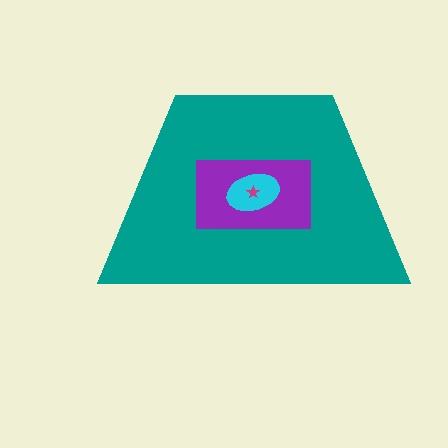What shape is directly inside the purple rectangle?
The cyan ellipse.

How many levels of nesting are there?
4.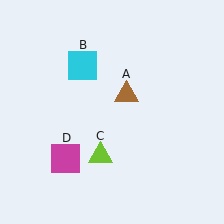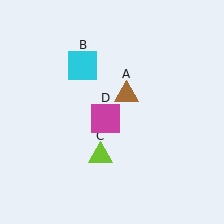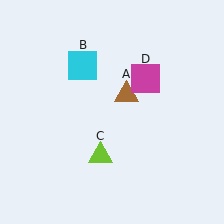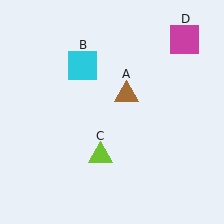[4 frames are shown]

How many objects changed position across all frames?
1 object changed position: magenta square (object D).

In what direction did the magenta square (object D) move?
The magenta square (object D) moved up and to the right.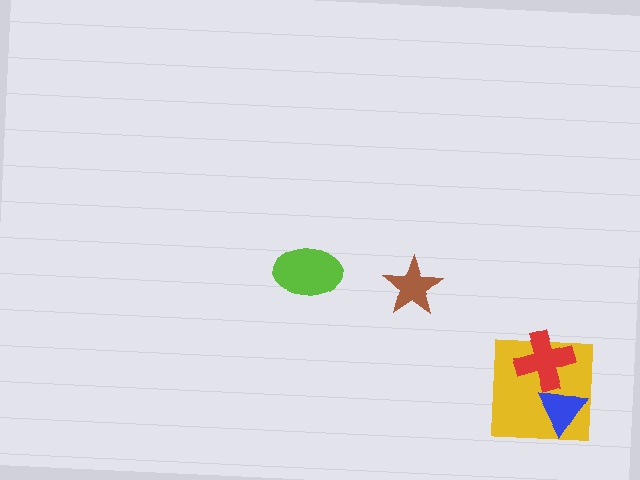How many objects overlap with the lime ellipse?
0 objects overlap with the lime ellipse.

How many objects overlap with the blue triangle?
2 objects overlap with the blue triangle.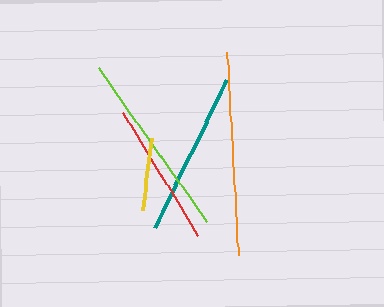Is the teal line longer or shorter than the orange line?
The orange line is longer than the teal line.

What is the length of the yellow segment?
The yellow segment is approximately 72 pixels long.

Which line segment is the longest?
The orange line is the longest at approximately 203 pixels.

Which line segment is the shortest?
The yellow line is the shortest at approximately 72 pixels.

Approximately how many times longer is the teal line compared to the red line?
The teal line is approximately 1.1 times the length of the red line.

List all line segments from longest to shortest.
From longest to shortest: orange, lime, teal, red, yellow.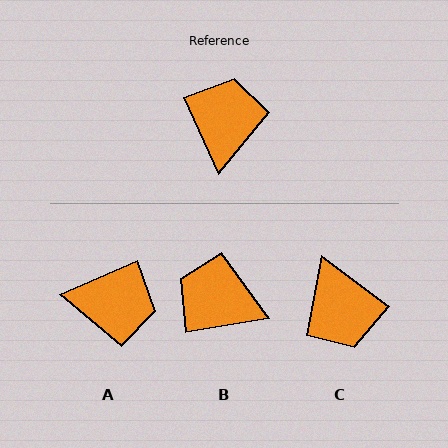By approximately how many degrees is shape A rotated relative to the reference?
Approximately 91 degrees clockwise.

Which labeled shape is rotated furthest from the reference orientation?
C, about 151 degrees away.